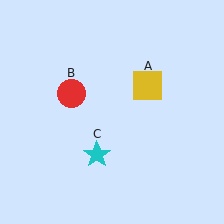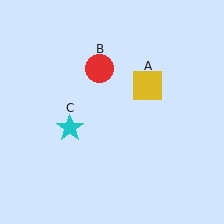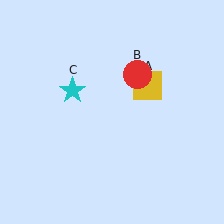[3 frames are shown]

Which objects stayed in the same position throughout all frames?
Yellow square (object A) remained stationary.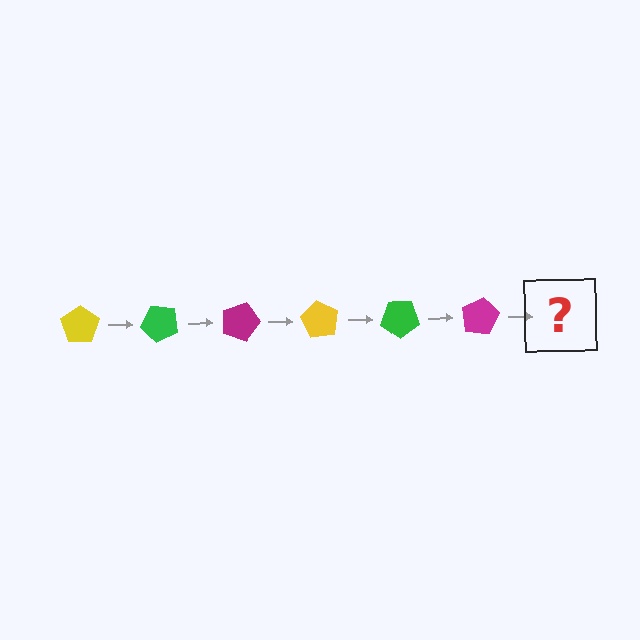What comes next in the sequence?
The next element should be a yellow pentagon, rotated 270 degrees from the start.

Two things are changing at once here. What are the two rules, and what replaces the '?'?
The two rules are that it rotates 45 degrees each step and the color cycles through yellow, green, and magenta. The '?' should be a yellow pentagon, rotated 270 degrees from the start.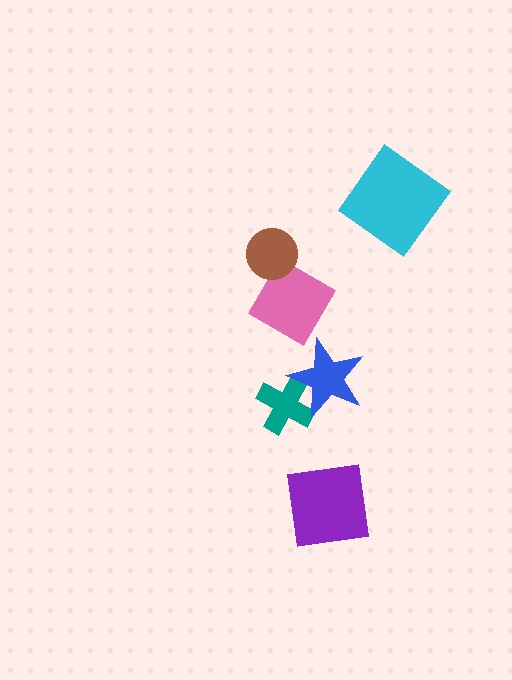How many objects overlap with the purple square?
0 objects overlap with the purple square.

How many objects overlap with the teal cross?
1 object overlaps with the teal cross.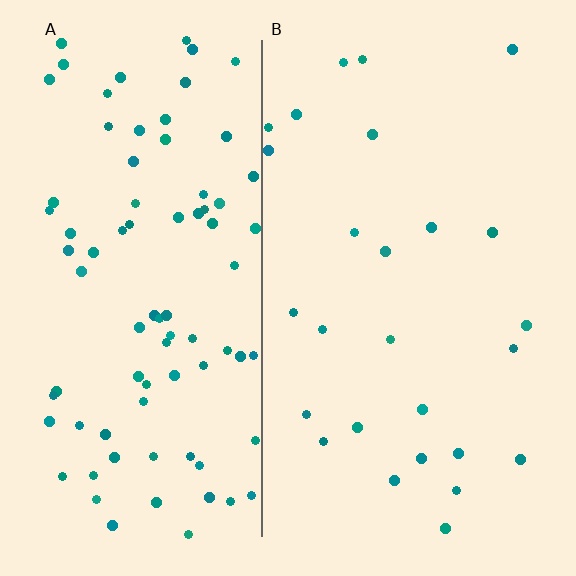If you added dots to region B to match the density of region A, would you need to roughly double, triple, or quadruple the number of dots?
Approximately triple.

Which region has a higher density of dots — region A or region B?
A (the left).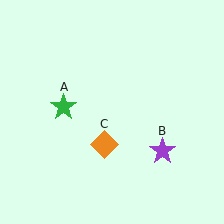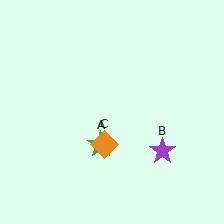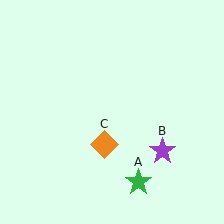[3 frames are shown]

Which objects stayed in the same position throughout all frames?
Purple star (object B) and orange diamond (object C) remained stationary.